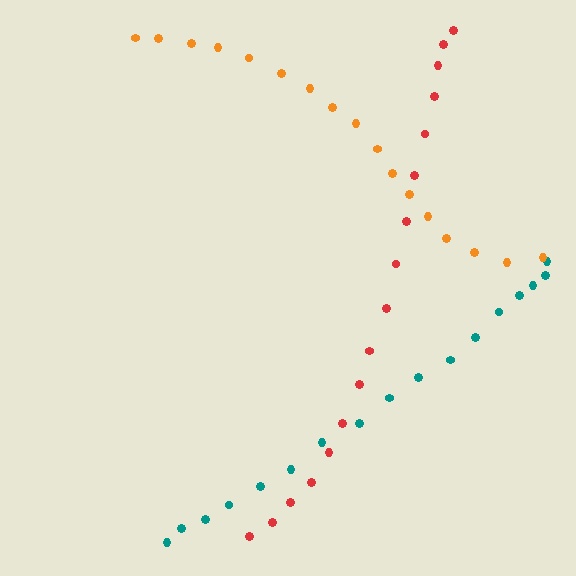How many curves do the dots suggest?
There are 3 distinct paths.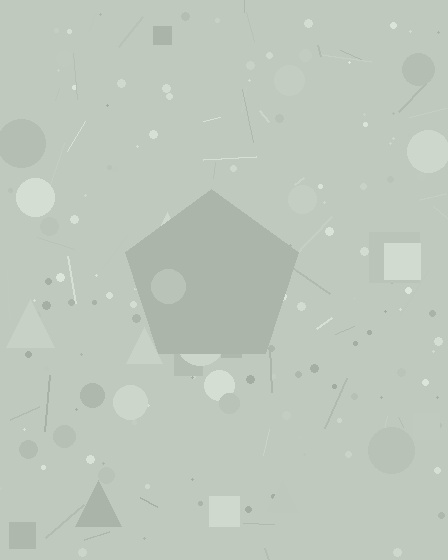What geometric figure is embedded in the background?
A pentagon is embedded in the background.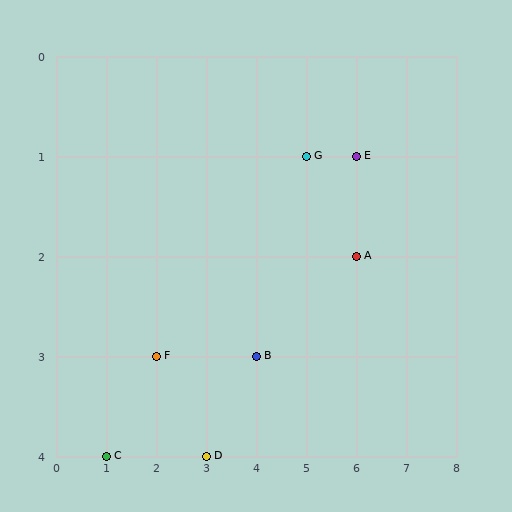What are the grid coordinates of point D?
Point D is at grid coordinates (3, 4).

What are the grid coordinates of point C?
Point C is at grid coordinates (1, 4).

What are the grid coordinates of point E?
Point E is at grid coordinates (6, 1).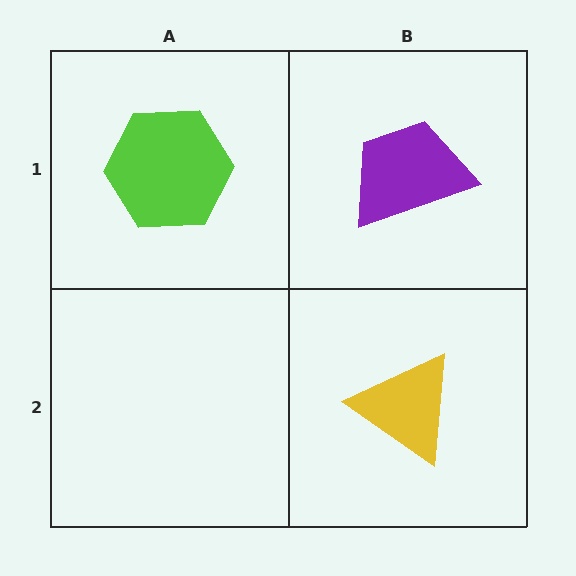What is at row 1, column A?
A lime hexagon.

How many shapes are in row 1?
2 shapes.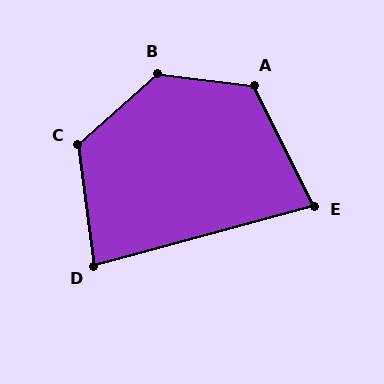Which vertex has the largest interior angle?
B, at approximately 131 degrees.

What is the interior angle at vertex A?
Approximately 123 degrees (obtuse).